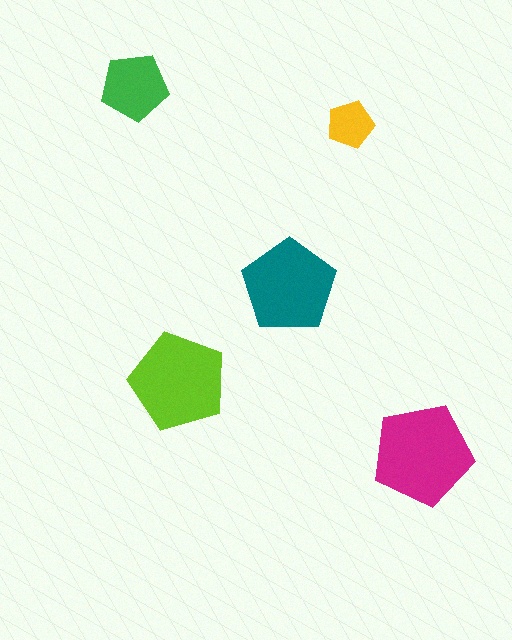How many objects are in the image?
There are 5 objects in the image.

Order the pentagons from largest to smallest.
the magenta one, the lime one, the teal one, the green one, the yellow one.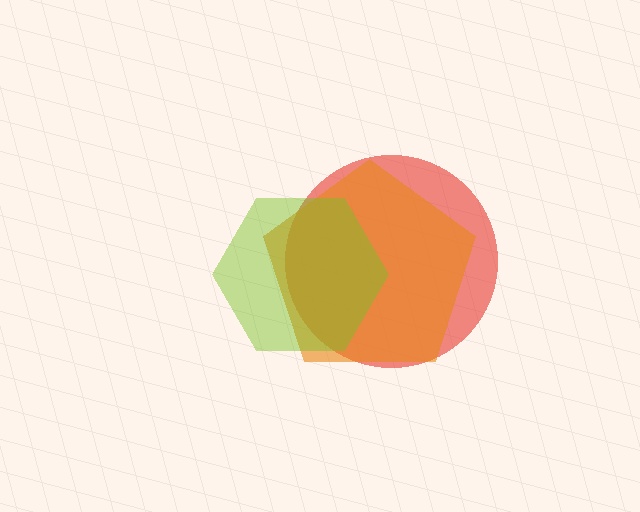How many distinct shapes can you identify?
There are 3 distinct shapes: a red circle, an orange pentagon, a lime hexagon.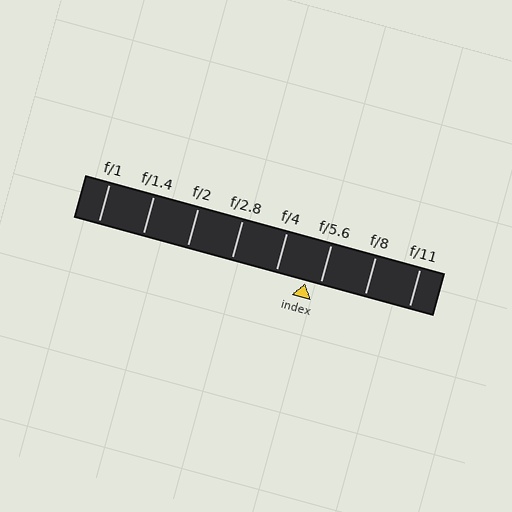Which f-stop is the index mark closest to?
The index mark is closest to f/5.6.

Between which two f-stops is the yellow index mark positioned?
The index mark is between f/4 and f/5.6.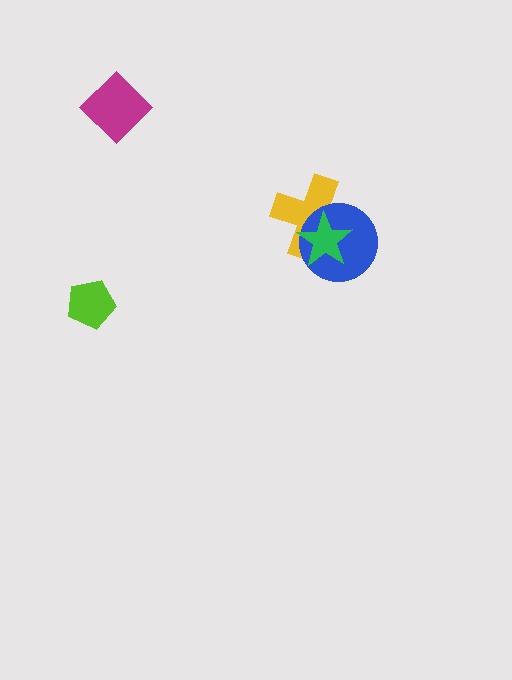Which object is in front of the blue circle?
The green star is in front of the blue circle.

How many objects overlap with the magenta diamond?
0 objects overlap with the magenta diamond.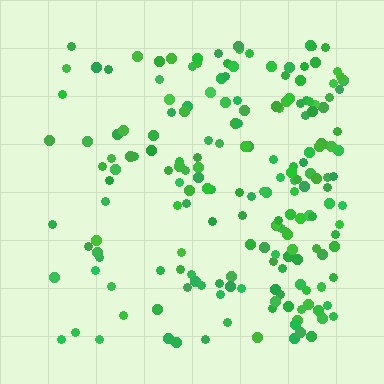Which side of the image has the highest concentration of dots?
The right.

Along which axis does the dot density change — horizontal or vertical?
Horizontal.